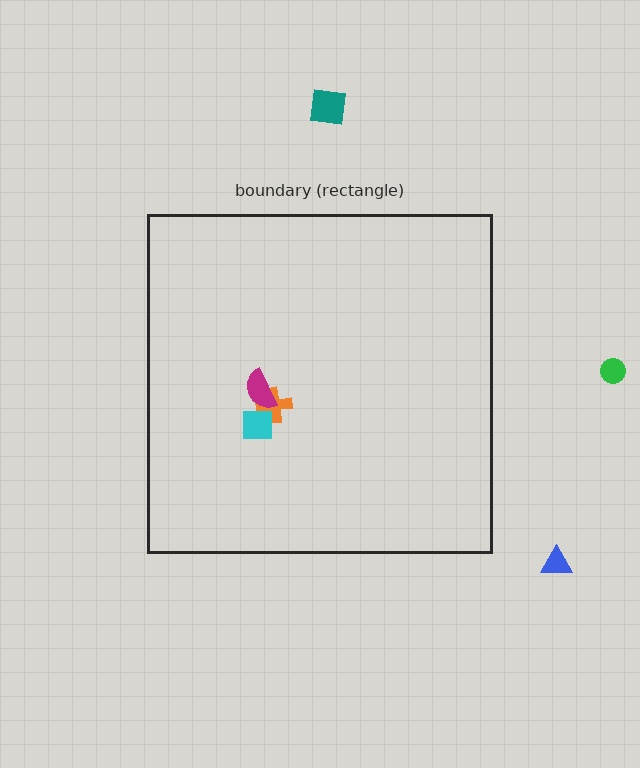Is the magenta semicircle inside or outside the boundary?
Inside.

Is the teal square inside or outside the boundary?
Outside.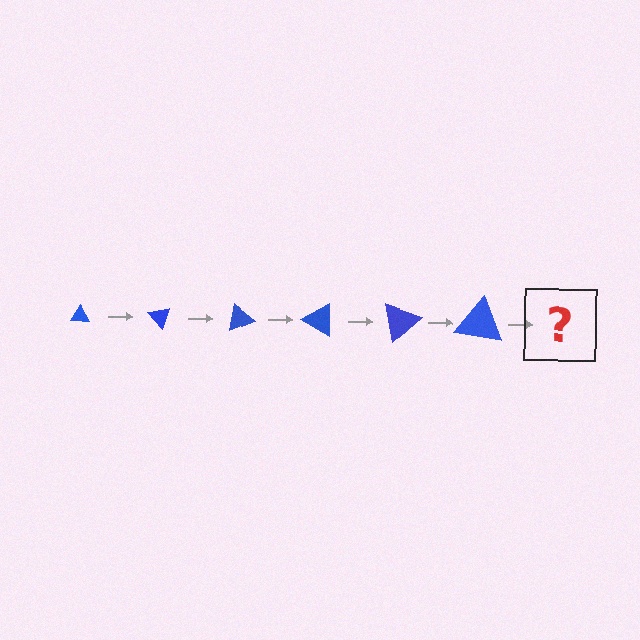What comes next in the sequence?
The next element should be a triangle, larger than the previous one and rotated 300 degrees from the start.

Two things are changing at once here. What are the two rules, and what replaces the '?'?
The two rules are that the triangle grows larger each step and it rotates 50 degrees each step. The '?' should be a triangle, larger than the previous one and rotated 300 degrees from the start.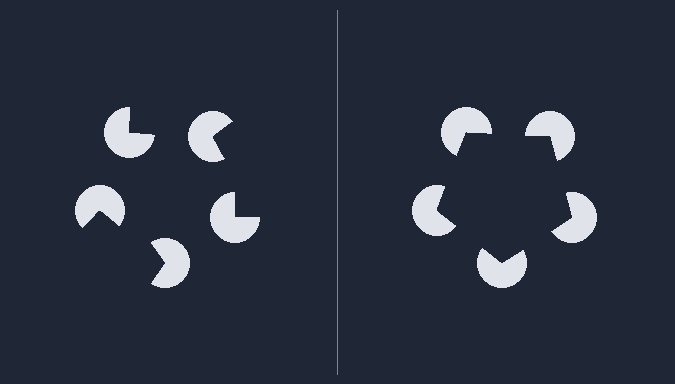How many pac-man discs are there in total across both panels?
10 — 5 on each side.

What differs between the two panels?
The pac-man discs are positioned identically on both sides; only the wedge orientations differ. On the right they align to a pentagon; on the left they are misaligned.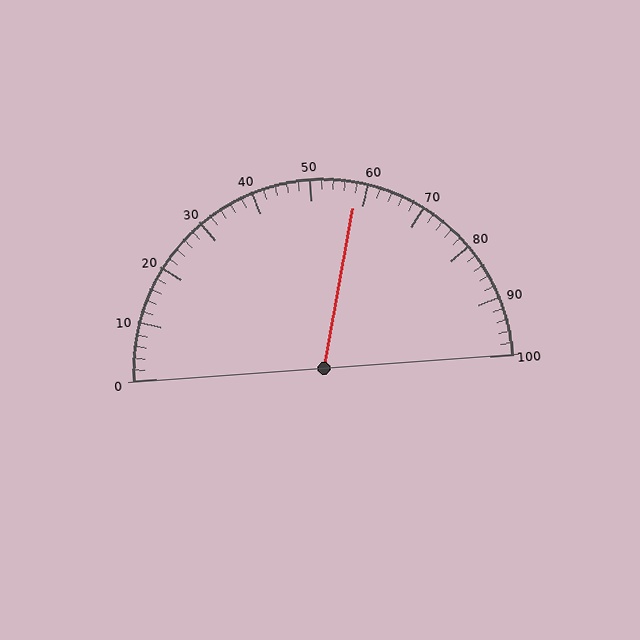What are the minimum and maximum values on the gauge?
The gauge ranges from 0 to 100.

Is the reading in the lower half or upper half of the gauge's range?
The reading is in the upper half of the range (0 to 100).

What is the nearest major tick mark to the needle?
The nearest major tick mark is 60.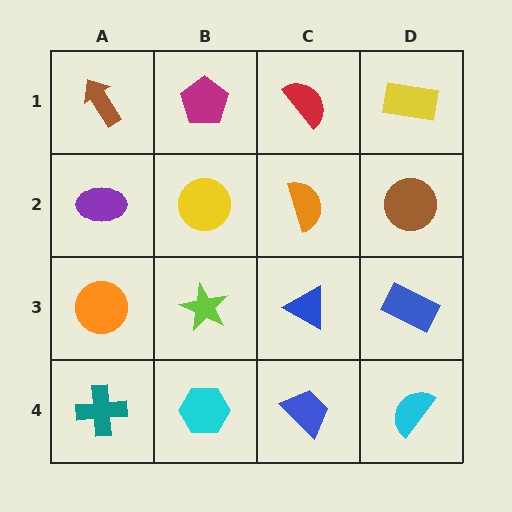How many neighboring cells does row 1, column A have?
2.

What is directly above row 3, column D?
A brown circle.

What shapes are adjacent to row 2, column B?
A magenta pentagon (row 1, column B), a lime star (row 3, column B), a purple ellipse (row 2, column A), an orange semicircle (row 2, column C).